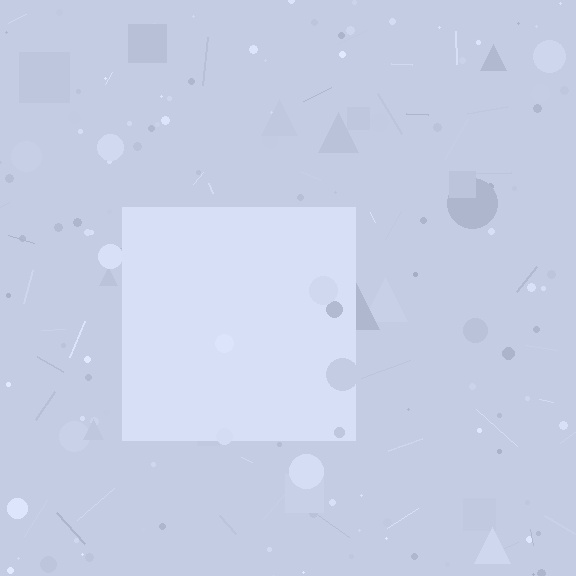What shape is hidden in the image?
A square is hidden in the image.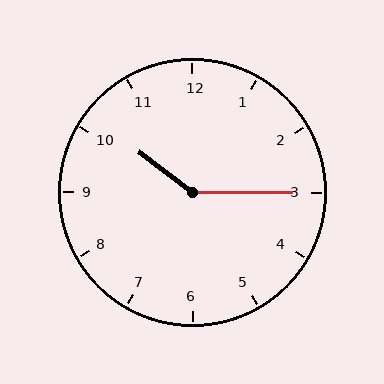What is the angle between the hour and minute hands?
Approximately 142 degrees.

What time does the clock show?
10:15.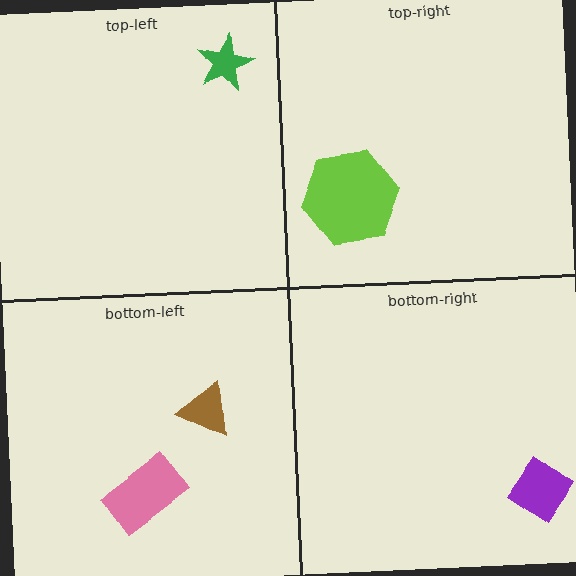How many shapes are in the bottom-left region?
2.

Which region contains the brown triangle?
The bottom-left region.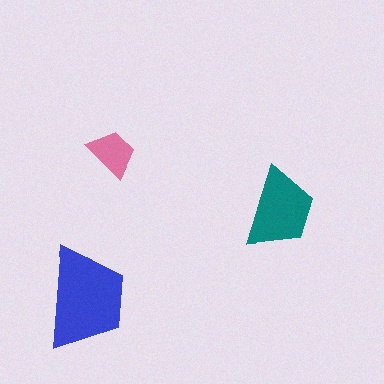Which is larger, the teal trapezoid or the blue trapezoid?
The blue one.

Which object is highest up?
The pink trapezoid is topmost.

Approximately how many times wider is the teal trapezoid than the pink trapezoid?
About 1.5 times wider.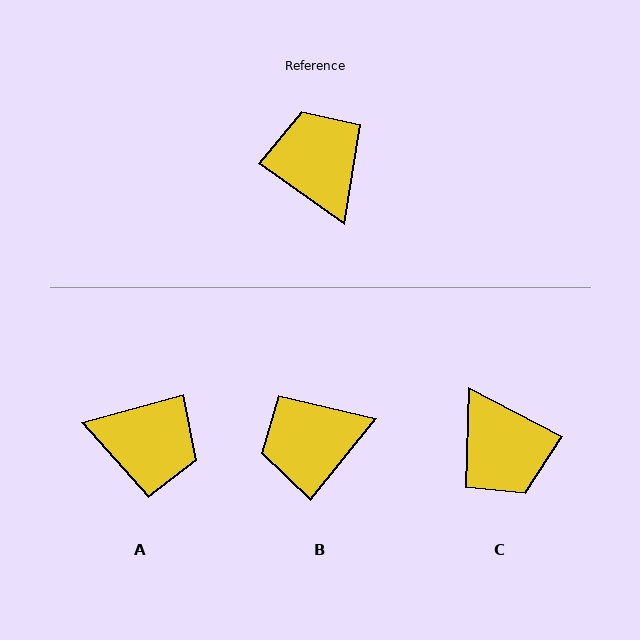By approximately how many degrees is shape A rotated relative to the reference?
Approximately 129 degrees clockwise.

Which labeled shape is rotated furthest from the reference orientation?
C, about 173 degrees away.